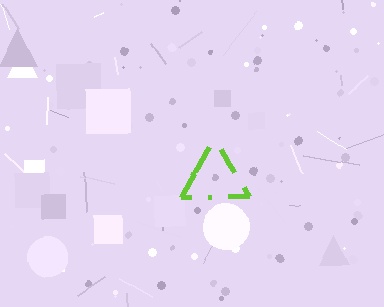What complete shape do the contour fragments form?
The contour fragments form a triangle.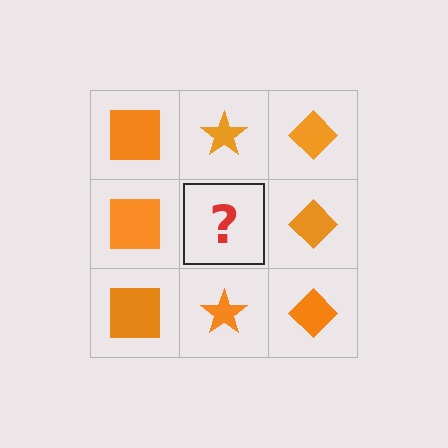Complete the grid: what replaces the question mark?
The question mark should be replaced with an orange star.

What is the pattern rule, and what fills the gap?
The rule is that each column has a consistent shape. The gap should be filled with an orange star.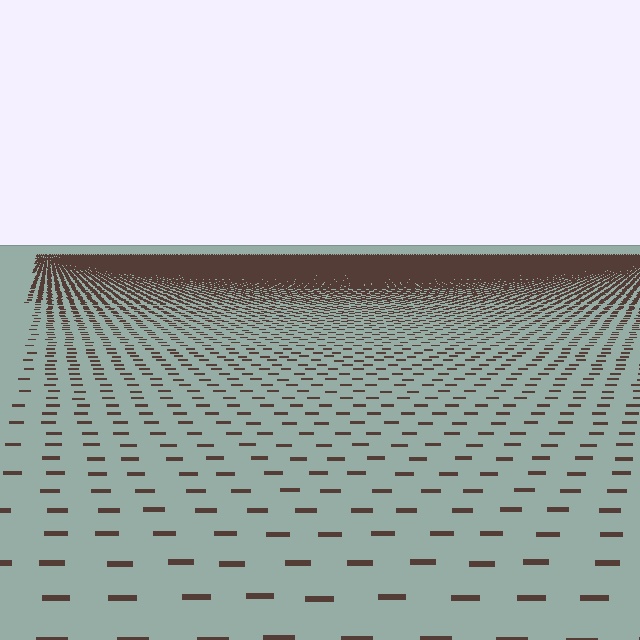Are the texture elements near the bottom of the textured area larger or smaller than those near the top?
Larger. Near the bottom, elements are closer to the viewer and appear at a bigger on-screen size.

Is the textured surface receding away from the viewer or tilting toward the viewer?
The surface is receding away from the viewer. Texture elements get smaller and denser toward the top.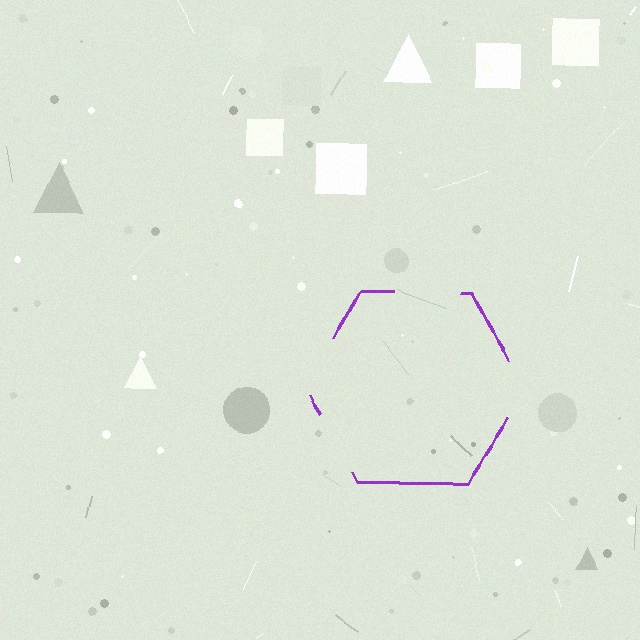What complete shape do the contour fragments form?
The contour fragments form a hexagon.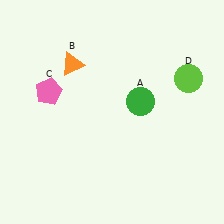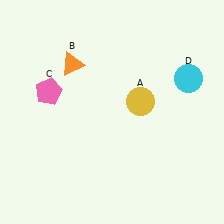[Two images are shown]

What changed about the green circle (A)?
In Image 1, A is green. In Image 2, it changed to yellow.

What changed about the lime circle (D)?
In Image 1, D is lime. In Image 2, it changed to cyan.